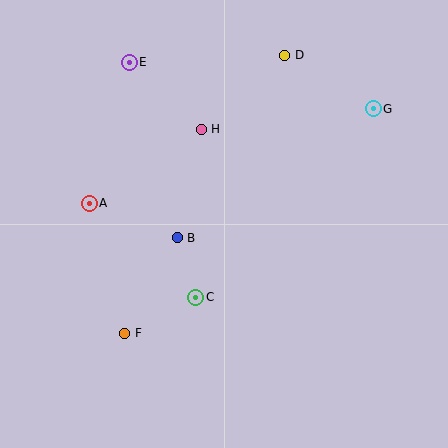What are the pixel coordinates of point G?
Point G is at (373, 109).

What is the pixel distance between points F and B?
The distance between F and B is 109 pixels.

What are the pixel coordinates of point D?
Point D is at (285, 55).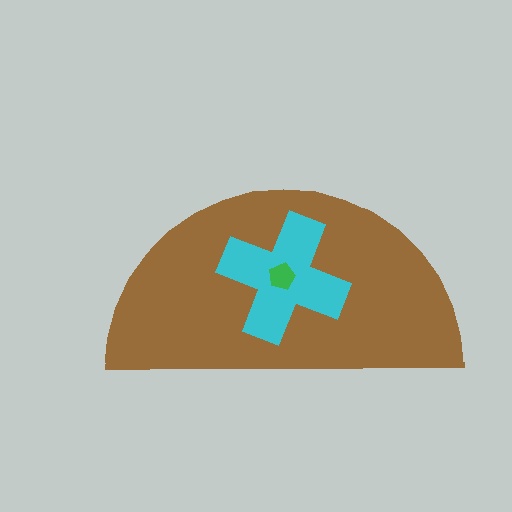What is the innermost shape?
The green pentagon.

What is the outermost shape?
The brown semicircle.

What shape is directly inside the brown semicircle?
The cyan cross.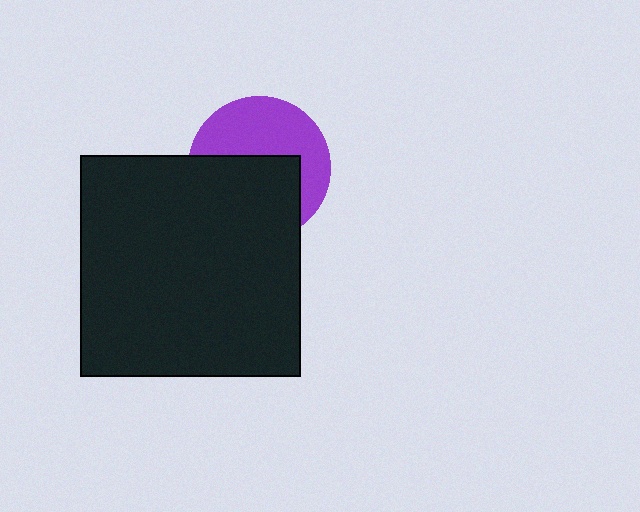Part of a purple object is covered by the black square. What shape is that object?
It is a circle.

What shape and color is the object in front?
The object in front is a black square.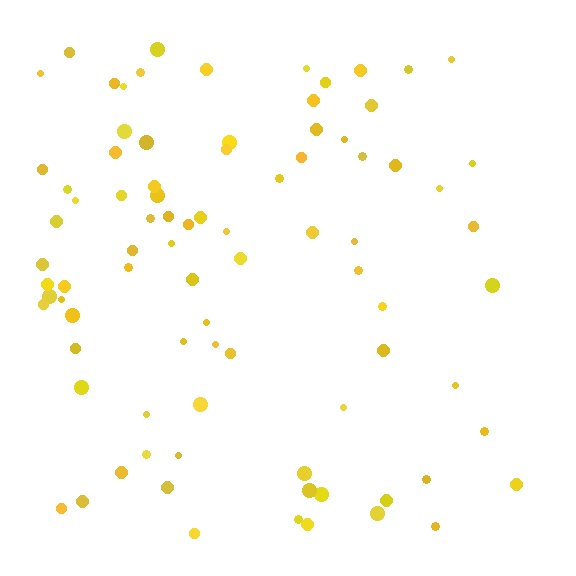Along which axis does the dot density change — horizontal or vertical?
Horizontal.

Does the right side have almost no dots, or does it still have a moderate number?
Still a moderate number, just noticeably fewer than the left.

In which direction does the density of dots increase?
From right to left, with the left side densest.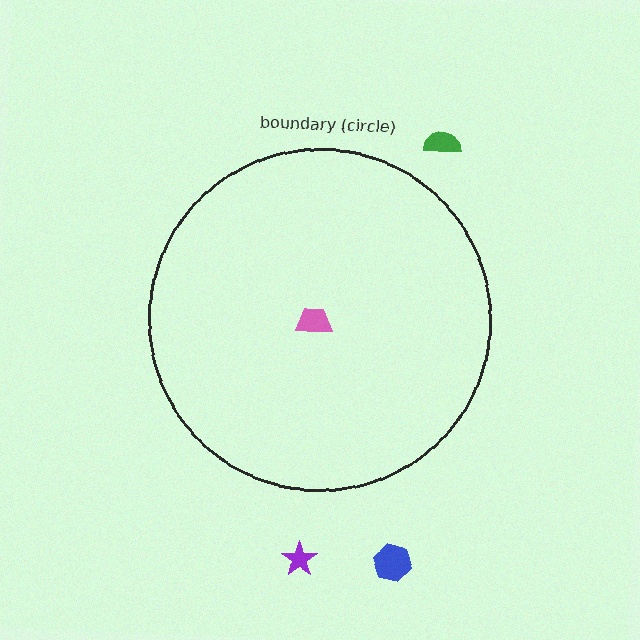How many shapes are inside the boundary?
1 inside, 3 outside.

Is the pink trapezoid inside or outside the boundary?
Inside.